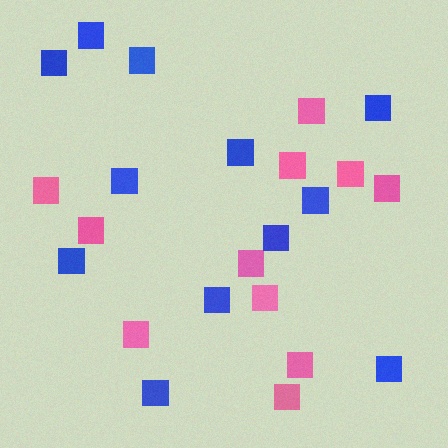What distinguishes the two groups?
There are 2 groups: one group of pink squares (11) and one group of blue squares (12).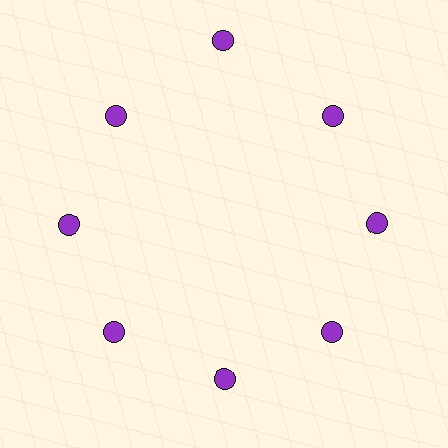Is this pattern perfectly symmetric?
No. The 8 purple circles are arranged in a ring, but one element near the 12 o'clock position is pushed outward from the center, breaking the 8-fold rotational symmetry.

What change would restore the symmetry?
The symmetry would be restored by moving it inward, back onto the ring so that all 8 circles sit at equal angles and equal distance from the center.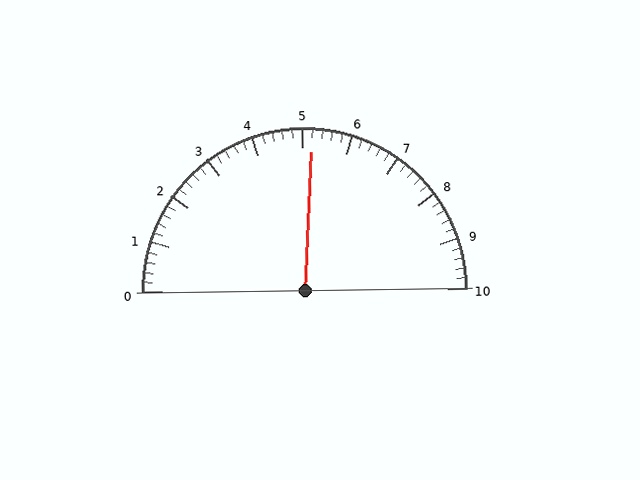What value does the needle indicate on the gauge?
The needle indicates approximately 5.2.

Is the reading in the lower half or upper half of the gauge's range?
The reading is in the upper half of the range (0 to 10).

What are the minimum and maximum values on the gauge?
The gauge ranges from 0 to 10.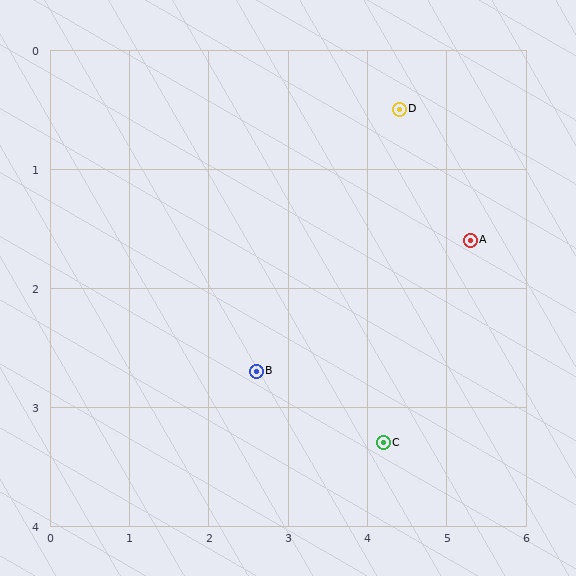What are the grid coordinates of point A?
Point A is at approximately (5.3, 1.6).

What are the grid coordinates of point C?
Point C is at approximately (4.2, 3.3).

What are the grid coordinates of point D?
Point D is at approximately (4.4, 0.5).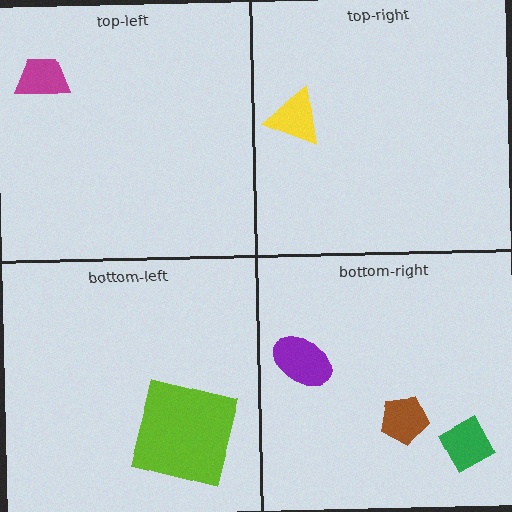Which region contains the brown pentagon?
The bottom-right region.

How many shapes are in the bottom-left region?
1.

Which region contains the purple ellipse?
The bottom-right region.